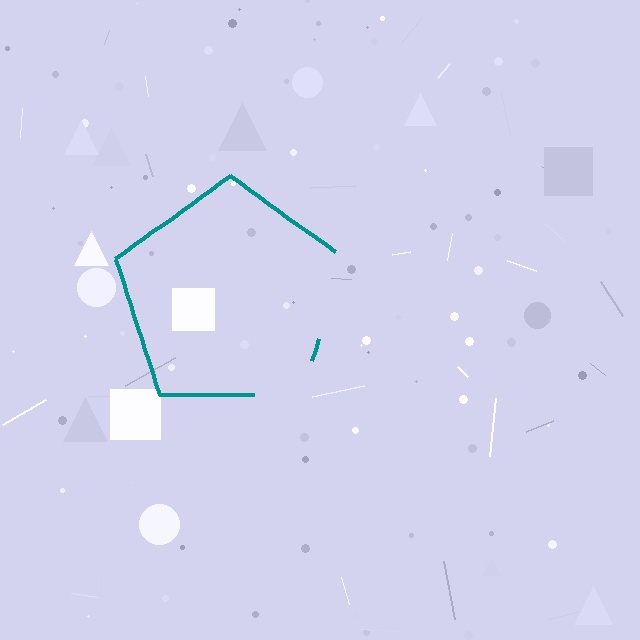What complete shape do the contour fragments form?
The contour fragments form a pentagon.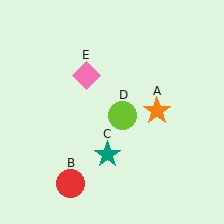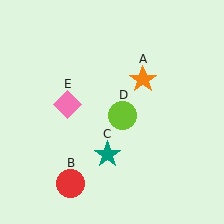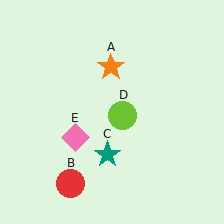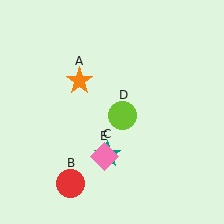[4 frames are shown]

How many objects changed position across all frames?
2 objects changed position: orange star (object A), pink diamond (object E).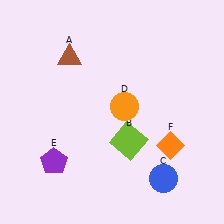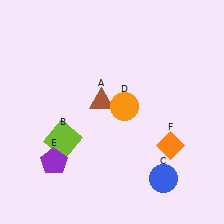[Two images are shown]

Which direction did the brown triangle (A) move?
The brown triangle (A) moved down.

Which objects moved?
The objects that moved are: the brown triangle (A), the lime square (B).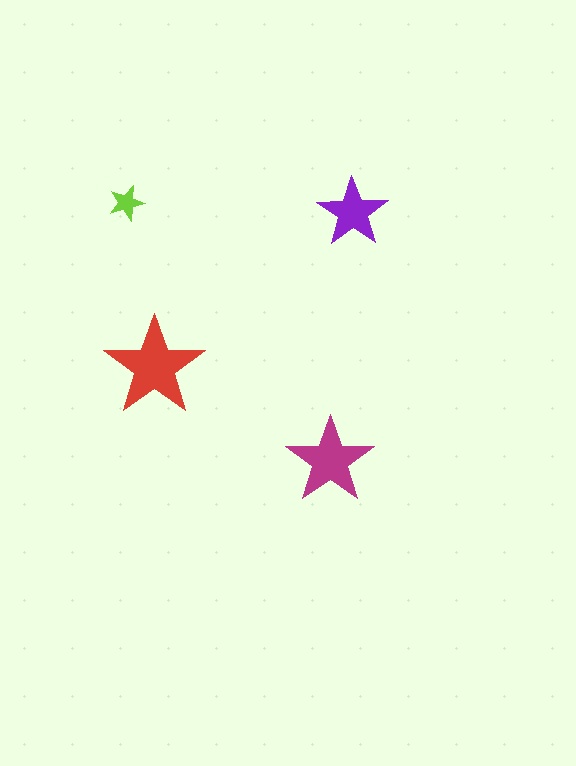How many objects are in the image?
There are 4 objects in the image.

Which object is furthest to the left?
The lime star is leftmost.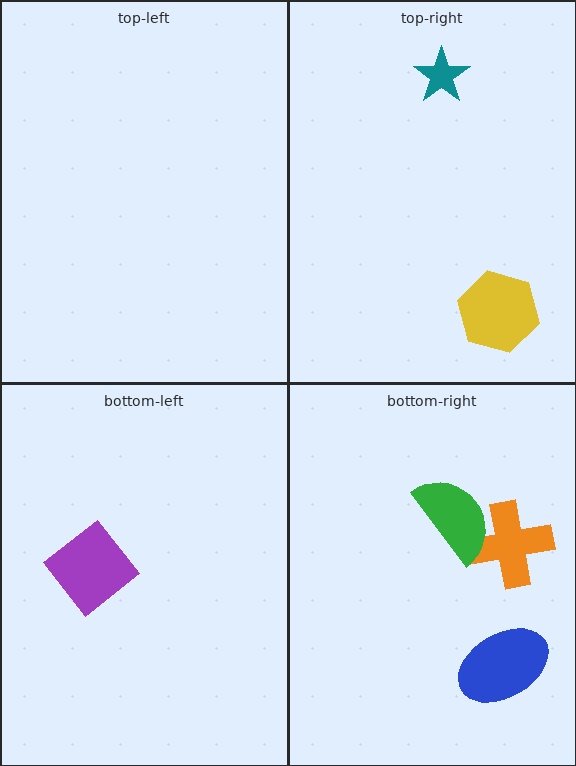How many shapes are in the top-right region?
2.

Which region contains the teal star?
The top-right region.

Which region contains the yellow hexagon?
The top-right region.